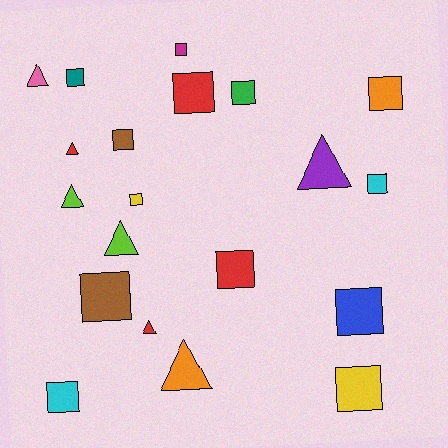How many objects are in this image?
There are 20 objects.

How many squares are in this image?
There are 13 squares.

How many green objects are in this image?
There is 1 green object.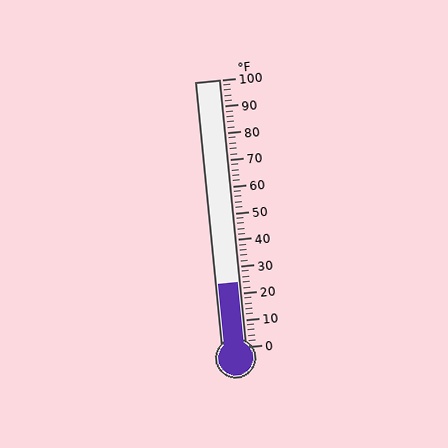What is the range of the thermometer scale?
The thermometer scale ranges from 0°F to 100°F.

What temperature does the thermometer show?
The thermometer shows approximately 24°F.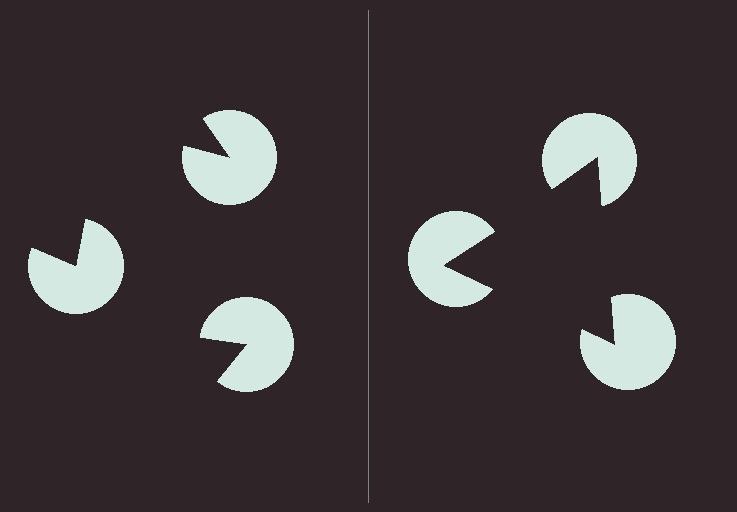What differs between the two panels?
The pac-man discs are positioned identically on both sides; only the wedge orientations differ. On the right they align to a triangle; on the left they are misaligned.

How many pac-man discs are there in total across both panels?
6 — 3 on each side.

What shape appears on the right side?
An illusory triangle.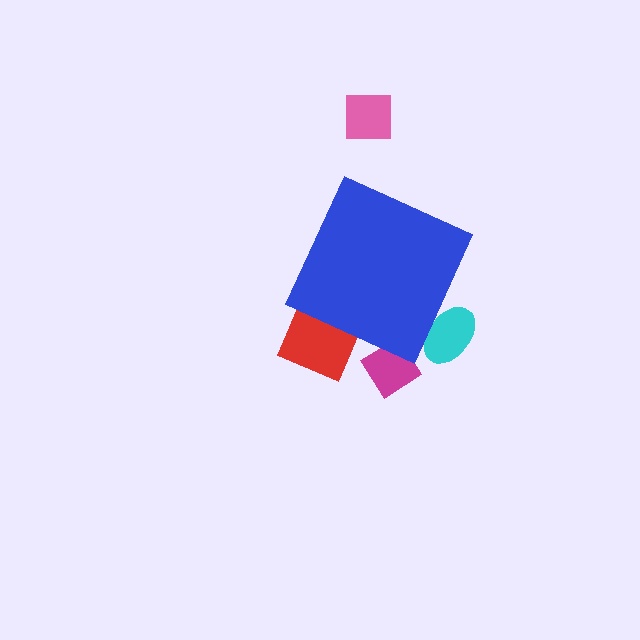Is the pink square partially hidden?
No, the pink square is fully visible.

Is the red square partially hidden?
Yes, the red square is partially hidden behind the blue diamond.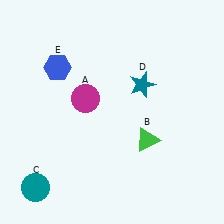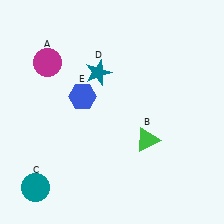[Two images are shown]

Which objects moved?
The objects that moved are: the magenta circle (A), the teal star (D), the blue hexagon (E).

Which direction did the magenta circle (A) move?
The magenta circle (A) moved left.